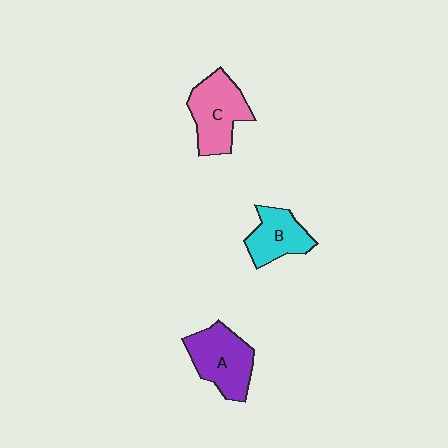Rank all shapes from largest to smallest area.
From largest to smallest: A (purple), C (pink), B (cyan).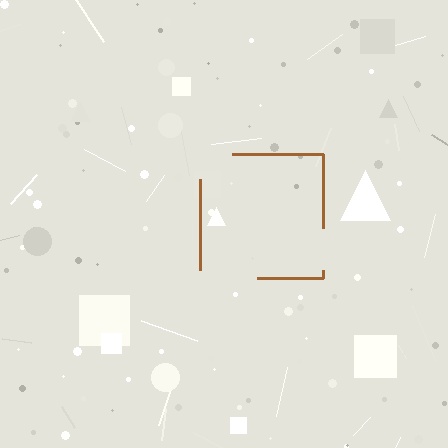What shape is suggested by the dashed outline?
The dashed outline suggests a square.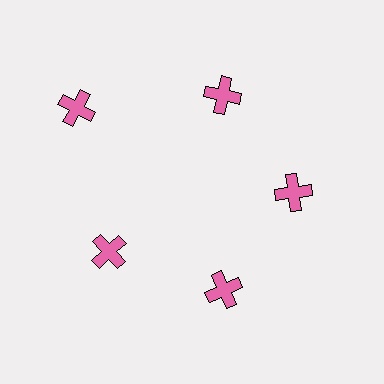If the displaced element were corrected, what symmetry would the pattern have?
It would have 5-fold rotational symmetry — the pattern would map onto itself every 72 degrees.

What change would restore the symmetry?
The symmetry would be restored by moving it inward, back onto the ring so that all 5 crosses sit at equal angles and equal distance from the center.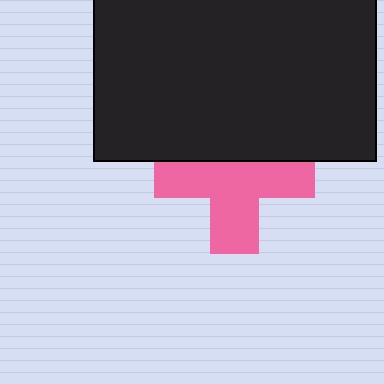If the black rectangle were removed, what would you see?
You would see the complete pink cross.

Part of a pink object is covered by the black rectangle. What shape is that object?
It is a cross.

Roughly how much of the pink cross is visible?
About half of it is visible (roughly 65%).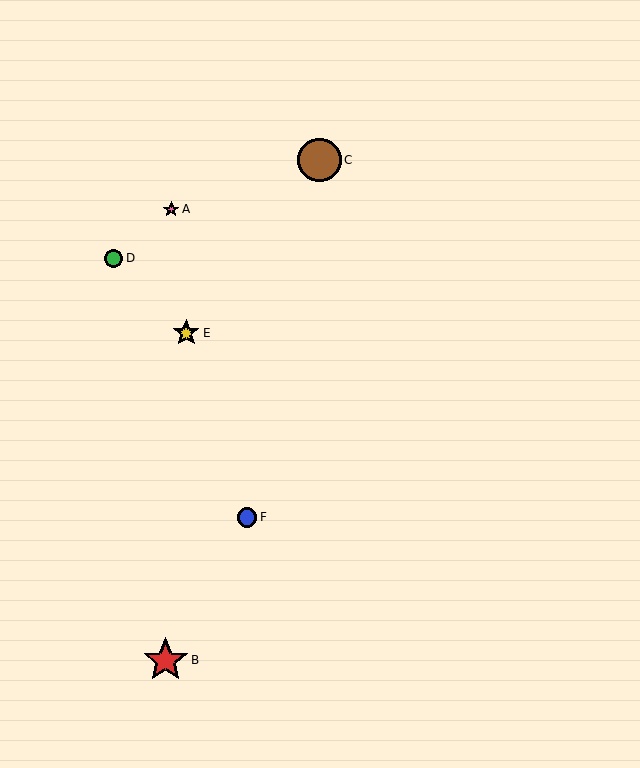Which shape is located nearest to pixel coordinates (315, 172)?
The brown circle (labeled C) at (319, 160) is nearest to that location.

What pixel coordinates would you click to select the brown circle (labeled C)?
Click at (319, 160) to select the brown circle C.